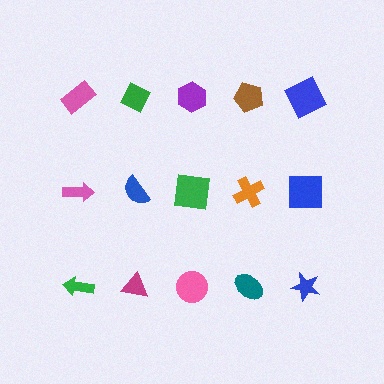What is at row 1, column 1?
A pink rectangle.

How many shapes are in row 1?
5 shapes.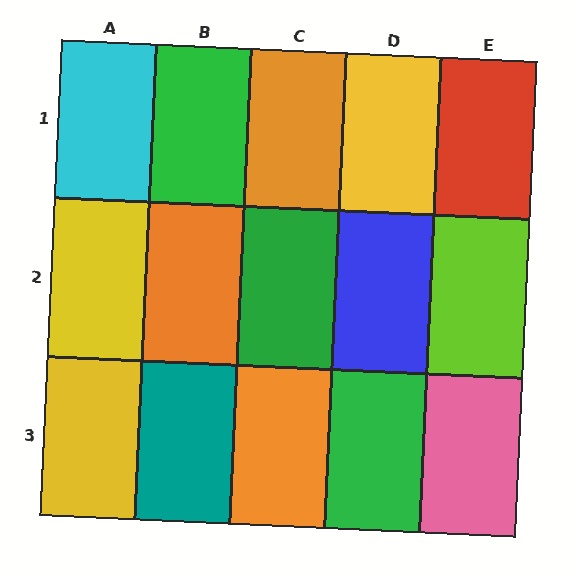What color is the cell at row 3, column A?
Yellow.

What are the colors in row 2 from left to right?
Yellow, orange, green, blue, lime.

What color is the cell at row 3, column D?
Green.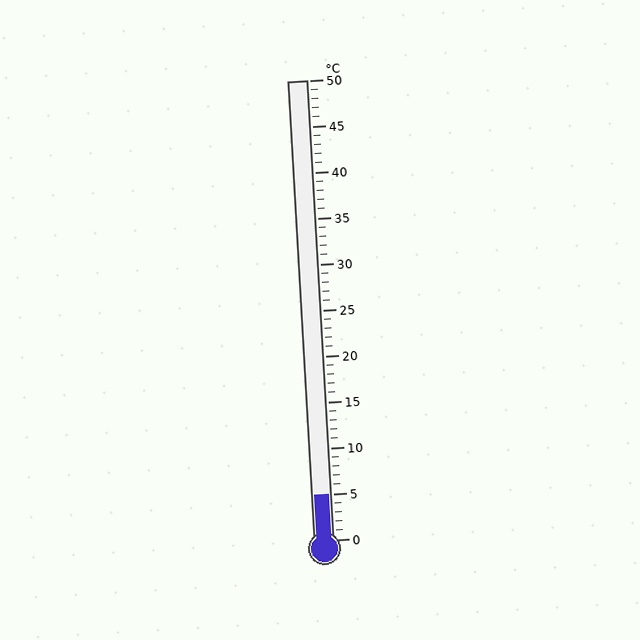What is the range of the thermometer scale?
The thermometer scale ranges from 0°C to 50°C.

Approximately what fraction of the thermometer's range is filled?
The thermometer is filled to approximately 10% of its range.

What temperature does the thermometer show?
The thermometer shows approximately 5°C.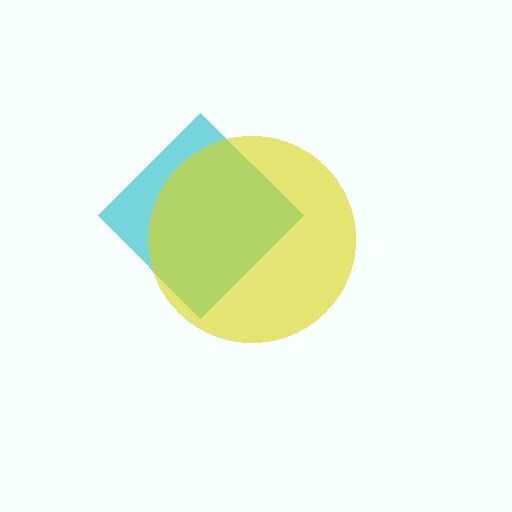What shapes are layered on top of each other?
The layered shapes are: a cyan diamond, a yellow circle.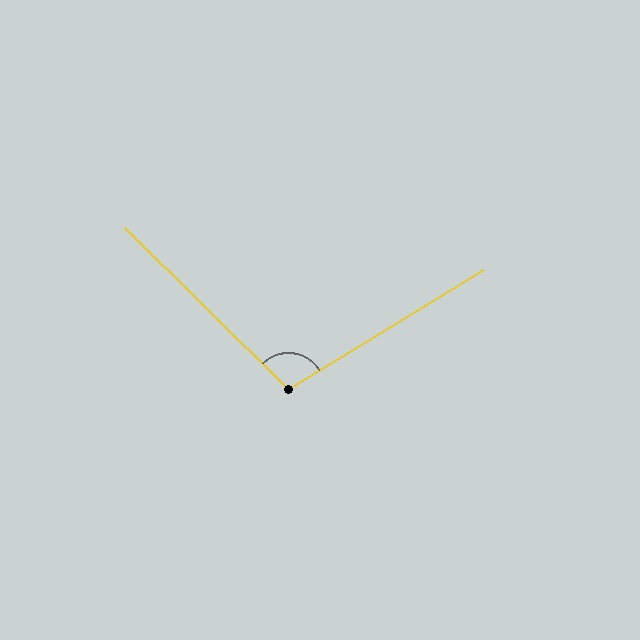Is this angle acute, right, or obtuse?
It is obtuse.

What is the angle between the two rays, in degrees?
Approximately 104 degrees.